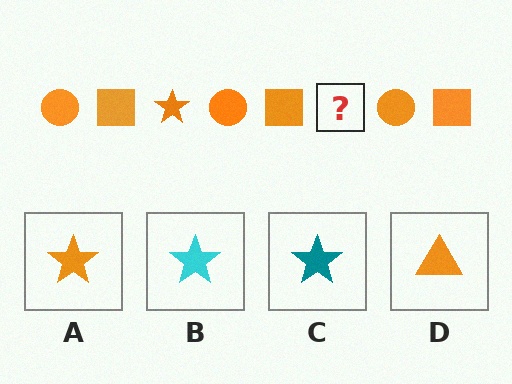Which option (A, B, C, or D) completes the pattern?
A.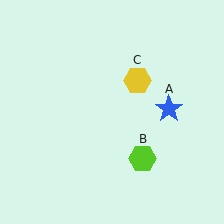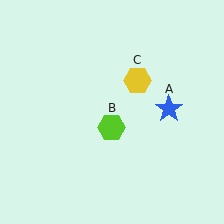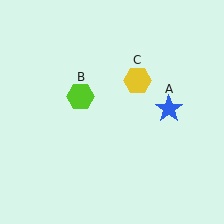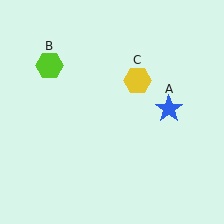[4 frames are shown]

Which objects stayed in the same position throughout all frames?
Blue star (object A) and yellow hexagon (object C) remained stationary.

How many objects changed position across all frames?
1 object changed position: lime hexagon (object B).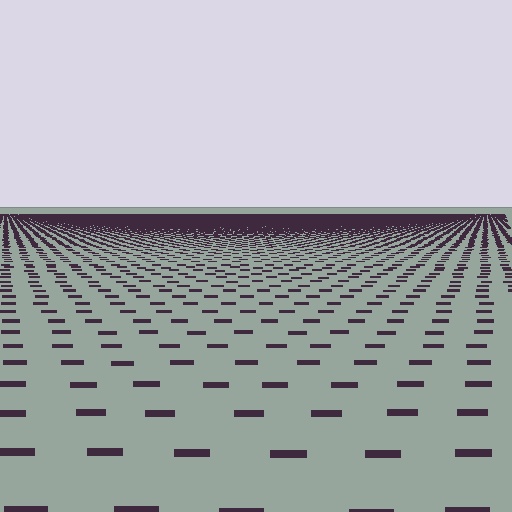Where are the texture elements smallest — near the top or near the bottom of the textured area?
Near the top.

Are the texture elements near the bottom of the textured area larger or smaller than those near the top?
Larger. Near the bottom, elements are closer to the viewer and appear at a bigger on-screen size.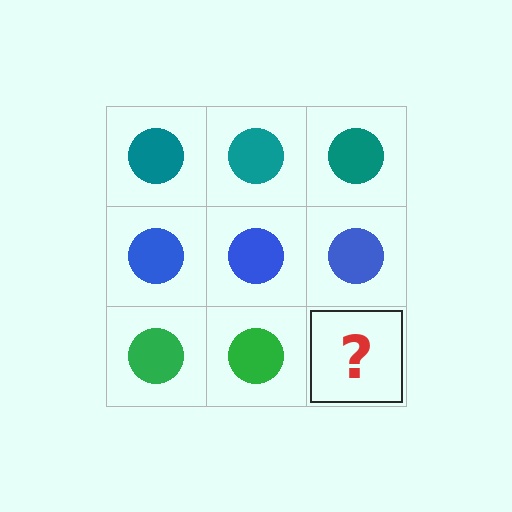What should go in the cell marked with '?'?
The missing cell should contain a green circle.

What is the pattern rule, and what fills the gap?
The rule is that each row has a consistent color. The gap should be filled with a green circle.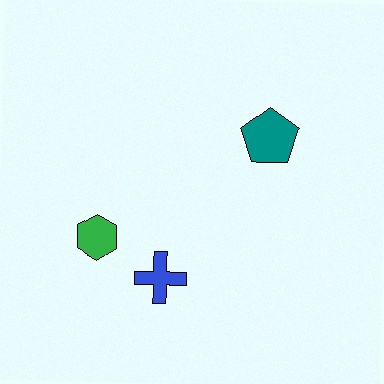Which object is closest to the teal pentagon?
The blue cross is closest to the teal pentagon.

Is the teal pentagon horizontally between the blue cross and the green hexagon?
No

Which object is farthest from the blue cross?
The teal pentagon is farthest from the blue cross.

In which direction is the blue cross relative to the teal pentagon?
The blue cross is below the teal pentagon.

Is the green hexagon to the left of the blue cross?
Yes